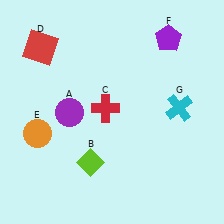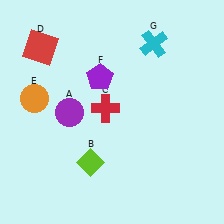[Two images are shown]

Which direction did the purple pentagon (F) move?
The purple pentagon (F) moved left.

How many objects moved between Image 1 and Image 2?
3 objects moved between the two images.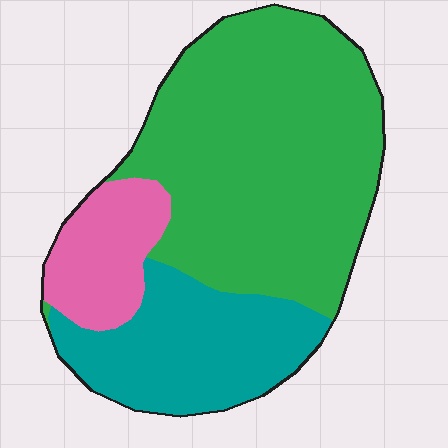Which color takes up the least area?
Pink, at roughly 15%.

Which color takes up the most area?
Green, at roughly 60%.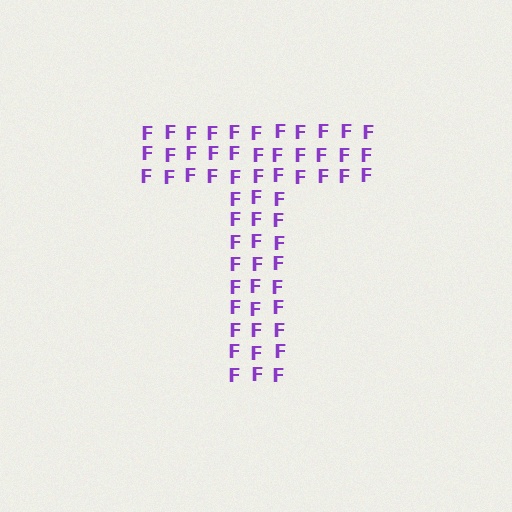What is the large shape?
The large shape is the letter T.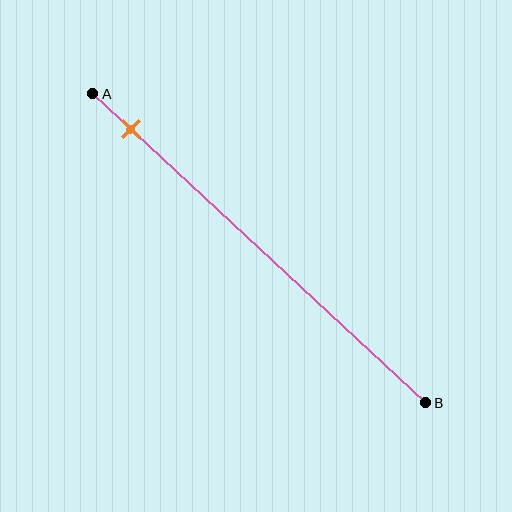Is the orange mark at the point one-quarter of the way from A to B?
No, the mark is at about 10% from A, not at the 25% one-quarter point.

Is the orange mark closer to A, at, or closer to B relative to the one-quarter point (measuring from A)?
The orange mark is closer to point A than the one-quarter point of segment AB.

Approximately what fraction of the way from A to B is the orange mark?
The orange mark is approximately 10% of the way from A to B.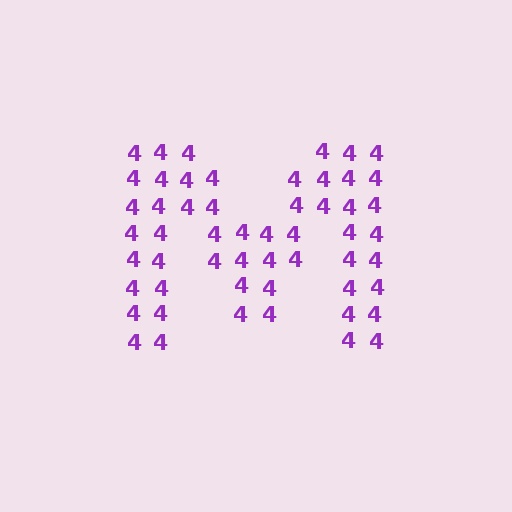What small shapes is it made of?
It is made of small digit 4's.